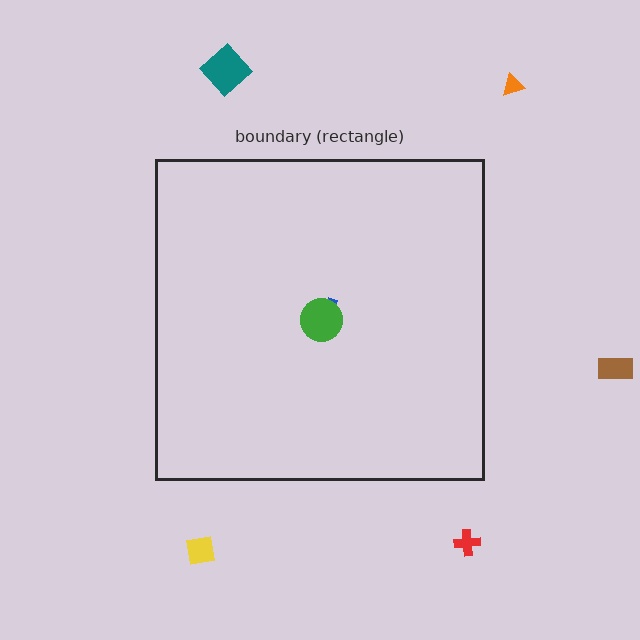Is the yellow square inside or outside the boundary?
Outside.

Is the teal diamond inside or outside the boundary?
Outside.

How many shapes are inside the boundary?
2 inside, 5 outside.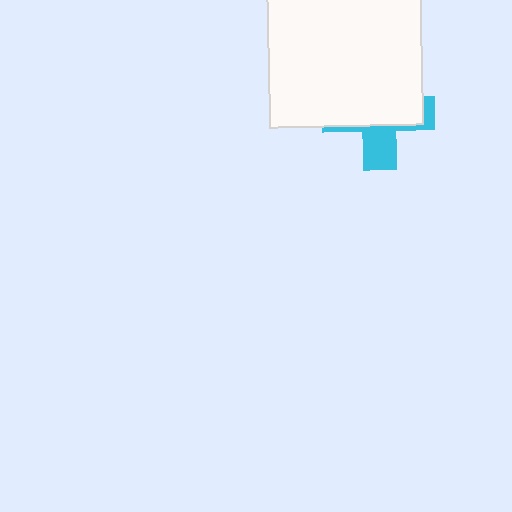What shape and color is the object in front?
The object in front is a white square.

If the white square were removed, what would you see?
You would see the complete cyan cross.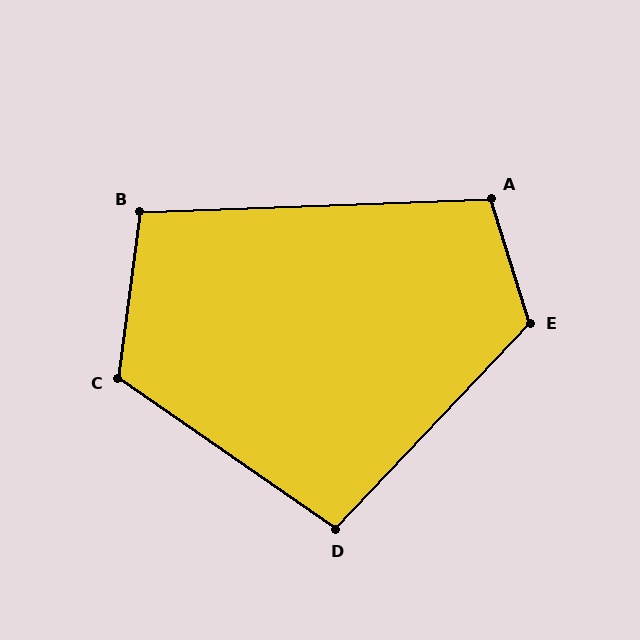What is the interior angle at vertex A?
Approximately 105 degrees (obtuse).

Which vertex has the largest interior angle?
E, at approximately 119 degrees.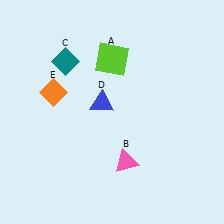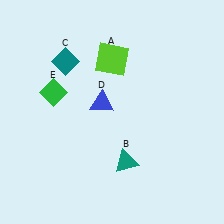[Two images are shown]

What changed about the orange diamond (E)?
In Image 1, E is orange. In Image 2, it changed to green.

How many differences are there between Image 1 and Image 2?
There are 2 differences between the two images.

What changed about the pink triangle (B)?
In Image 1, B is pink. In Image 2, it changed to teal.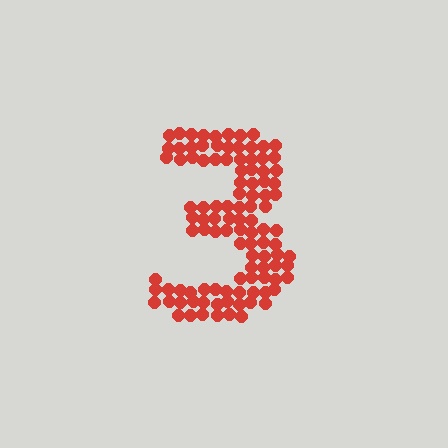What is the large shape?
The large shape is the digit 3.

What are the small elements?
The small elements are circles.